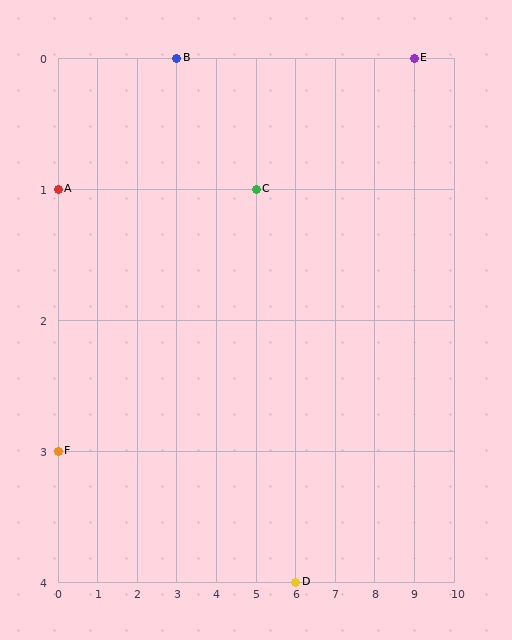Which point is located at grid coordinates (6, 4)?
Point D is at (6, 4).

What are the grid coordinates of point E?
Point E is at grid coordinates (9, 0).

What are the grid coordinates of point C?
Point C is at grid coordinates (5, 1).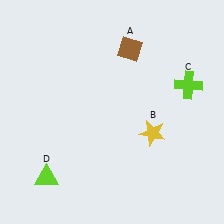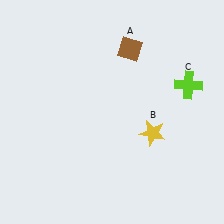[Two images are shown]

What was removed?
The lime triangle (D) was removed in Image 2.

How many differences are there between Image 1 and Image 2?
There is 1 difference between the two images.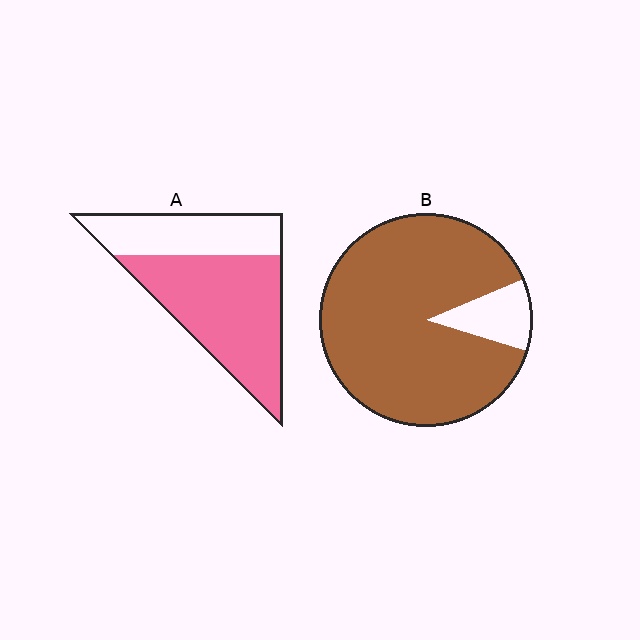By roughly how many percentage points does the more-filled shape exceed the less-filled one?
By roughly 25 percentage points (B over A).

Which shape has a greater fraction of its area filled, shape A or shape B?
Shape B.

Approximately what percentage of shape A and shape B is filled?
A is approximately 65% and B is approximately 90%.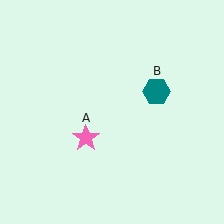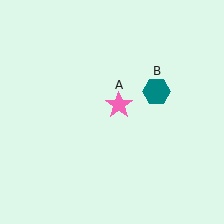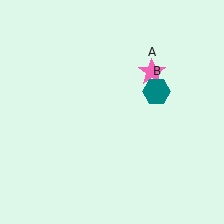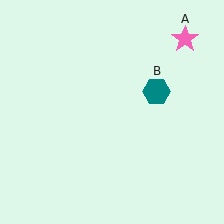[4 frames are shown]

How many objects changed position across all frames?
1 object changed position: pink star (object A).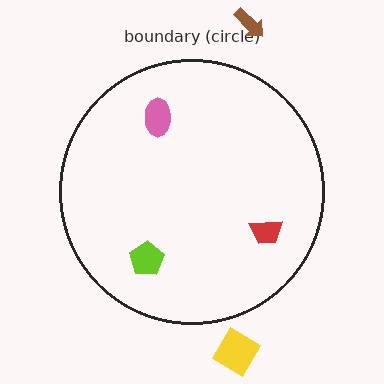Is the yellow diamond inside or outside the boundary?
Outside.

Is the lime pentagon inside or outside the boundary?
Inside.